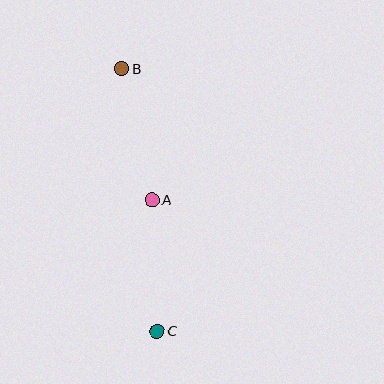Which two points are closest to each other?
Points A and C are closest to each other.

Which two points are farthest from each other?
Points B and C are farthest from each other.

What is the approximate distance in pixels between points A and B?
The distance between A and B is approximately 135 pixels.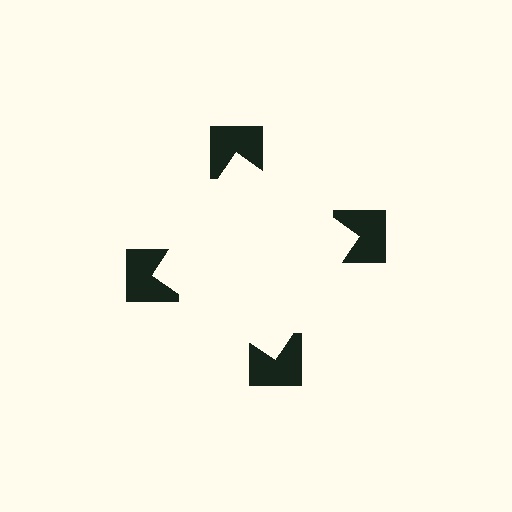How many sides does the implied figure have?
4 sides.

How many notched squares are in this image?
There are 4 — one at each vertex of the illusory square.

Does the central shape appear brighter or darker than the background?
It typically appears slightly brighter than the background, even though no actual brightness change is drawn.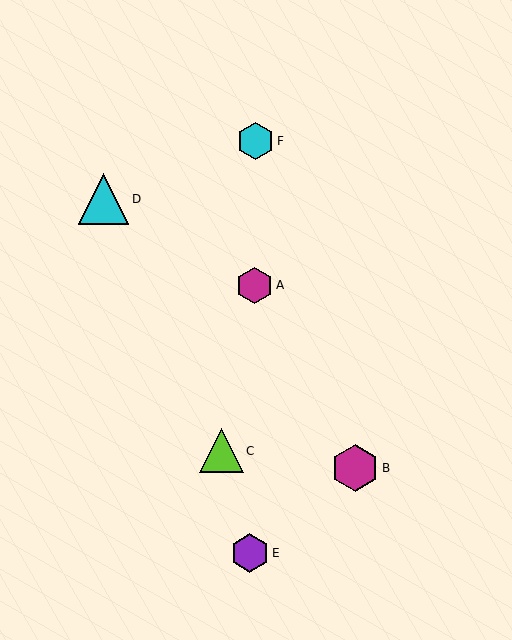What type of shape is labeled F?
Shape F is a cyan hexagon.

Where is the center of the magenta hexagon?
The center of the magenta hexagon is at (355, 468).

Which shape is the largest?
The cyan triangle (labeled D) is the largest.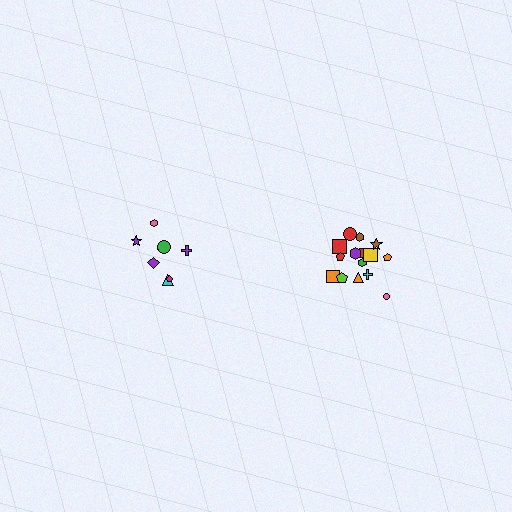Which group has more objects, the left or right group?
The right group.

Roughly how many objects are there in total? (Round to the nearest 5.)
Roughly 25 objects in total.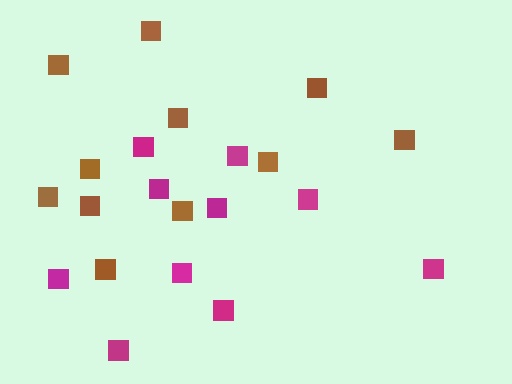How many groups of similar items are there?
There are 2 groups: one group of magenta squares (10) and one group of brown squares (11).